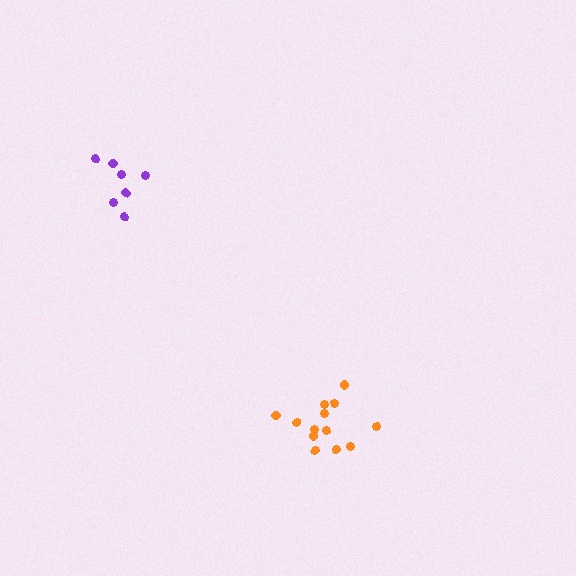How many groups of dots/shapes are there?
There are 2 groups.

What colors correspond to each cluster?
The clusters are colored: orange, purple.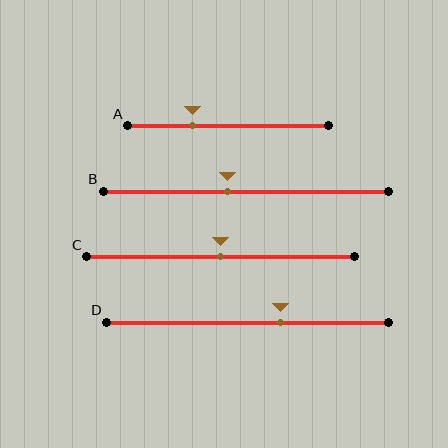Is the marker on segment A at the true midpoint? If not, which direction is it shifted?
No, the marker on segment A is shifted to the left by about 18% of the segment length.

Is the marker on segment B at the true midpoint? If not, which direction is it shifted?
No, the marker on segment B is shifted to the left by about 6% of the segment length.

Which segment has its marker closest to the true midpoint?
Segment C has its marker closest to the true midpoint.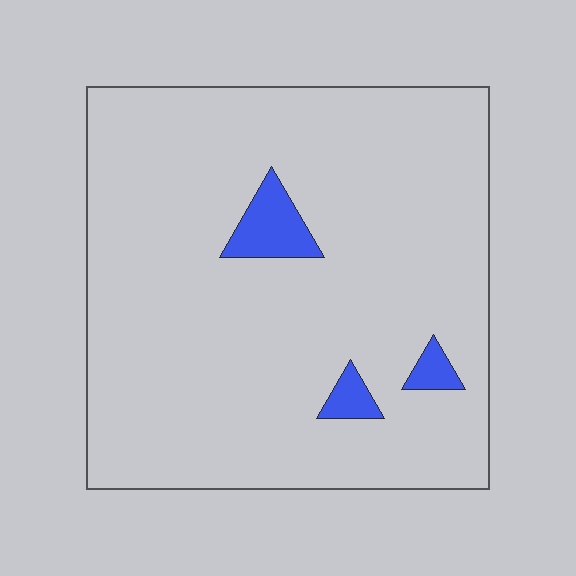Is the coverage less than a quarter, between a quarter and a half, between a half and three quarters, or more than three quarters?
Less than a quarter.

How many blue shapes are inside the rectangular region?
3.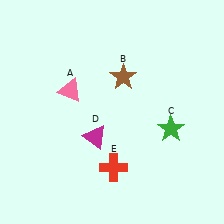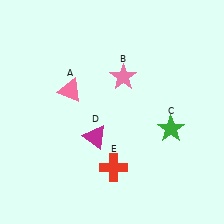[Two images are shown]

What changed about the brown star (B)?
In Image 1, B is brown. In Image 2, it changed to pink.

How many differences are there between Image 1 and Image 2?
There is 1 difference between the two images.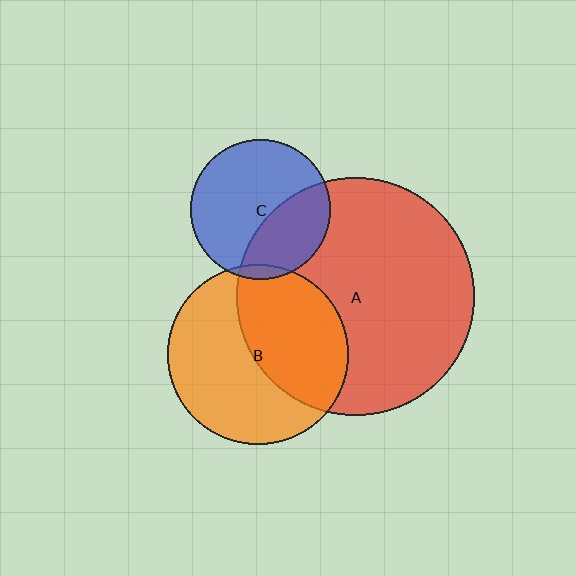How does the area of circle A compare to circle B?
Approximately 1.7 times.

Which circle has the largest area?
Circle A (red).